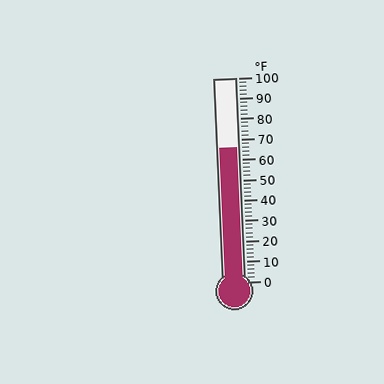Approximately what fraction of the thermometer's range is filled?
The thermometer is filled to approximately 65% of its range.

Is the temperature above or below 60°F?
The temperature is above 60°F.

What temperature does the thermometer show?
The thermometer shows approximately 66°F.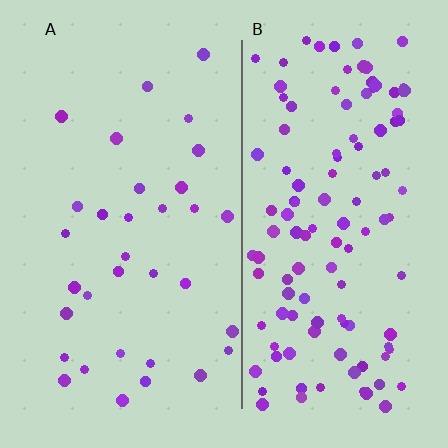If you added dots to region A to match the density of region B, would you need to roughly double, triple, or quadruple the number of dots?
Approximately quadruple.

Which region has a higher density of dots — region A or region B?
B (the right).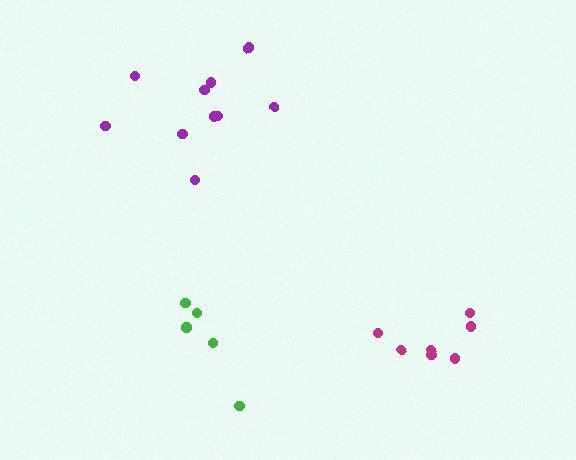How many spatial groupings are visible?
There are 3 spatial groupings.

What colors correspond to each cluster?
The clusters are colored: magenta, purple, green.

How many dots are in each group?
Group 1: 7 dots, Group 2: 10 dots, Group 3: 5 dots (22 total).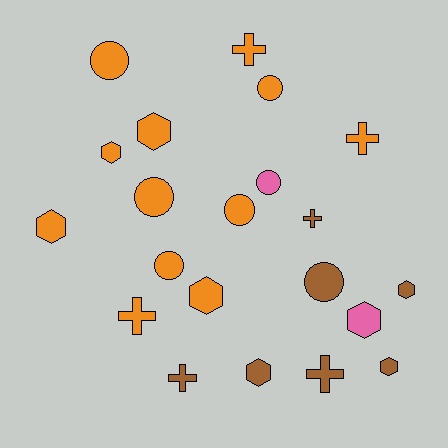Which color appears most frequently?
Orange, with 12 objects.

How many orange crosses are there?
There are 3 orange crosses.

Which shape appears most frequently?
Hexagon, with 8 objects.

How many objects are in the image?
There are 21 objects.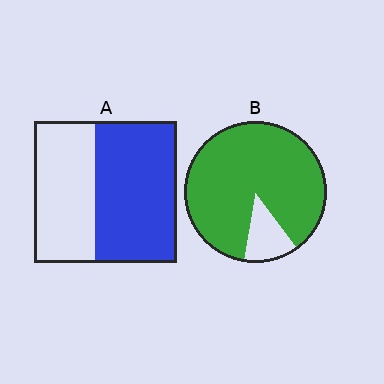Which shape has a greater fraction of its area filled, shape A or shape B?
Shape B.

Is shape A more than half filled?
Yes.